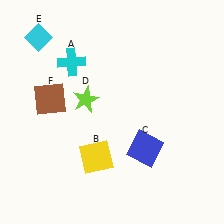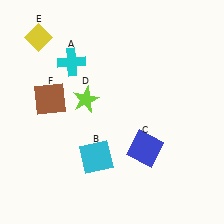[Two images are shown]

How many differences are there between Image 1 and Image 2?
There are 2 differences between the two images.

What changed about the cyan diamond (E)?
In Image 1, E is cyan. In Image 2, it changed to yellow.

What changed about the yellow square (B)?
In Image 1, B is yellow. In Image 2, it changed to cyan.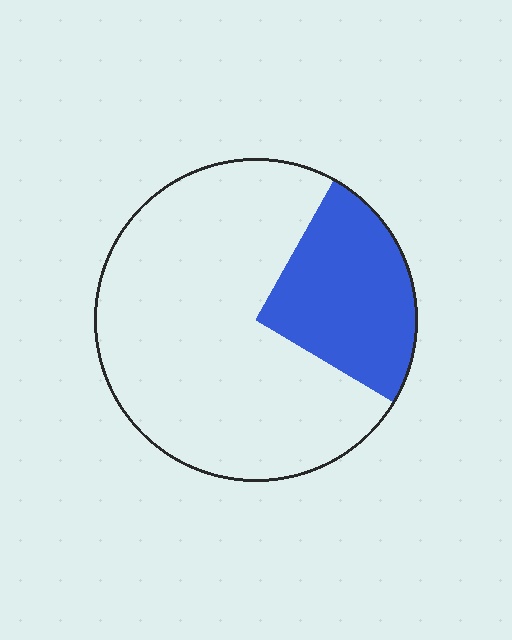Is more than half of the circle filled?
No.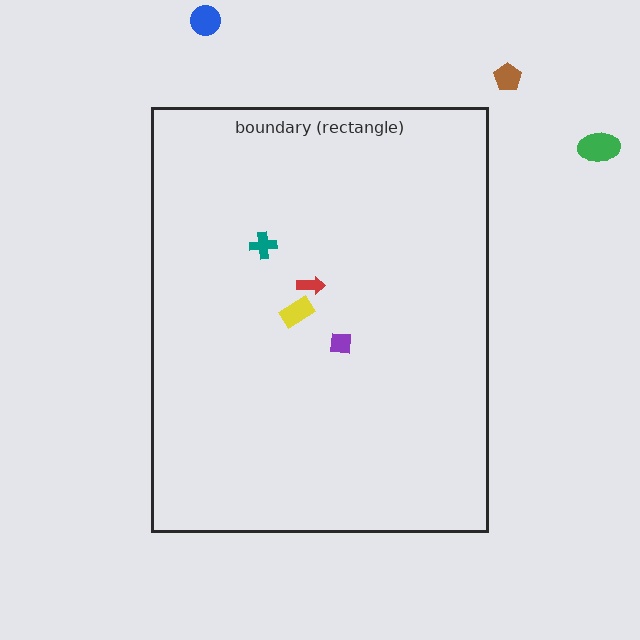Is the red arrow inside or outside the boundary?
Inside.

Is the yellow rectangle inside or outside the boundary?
Inside.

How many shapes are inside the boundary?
4 inside, 3 outside.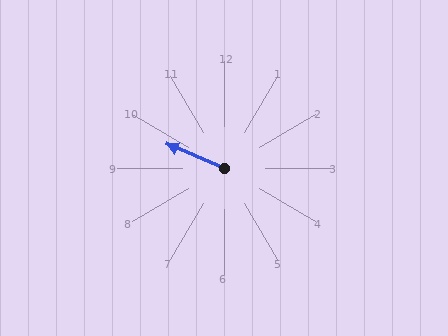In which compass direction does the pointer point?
Northwest.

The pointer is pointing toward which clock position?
Roughly 10 o'clock.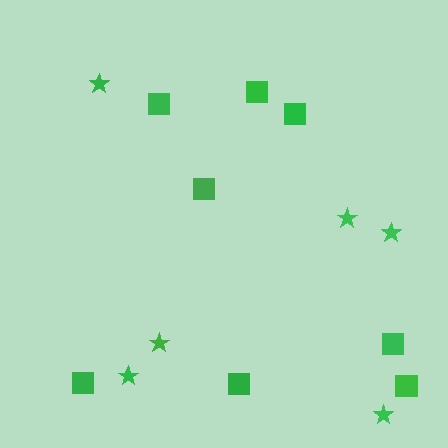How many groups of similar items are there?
There are 2 groups: one group of squares (8) and one group of stars (6).